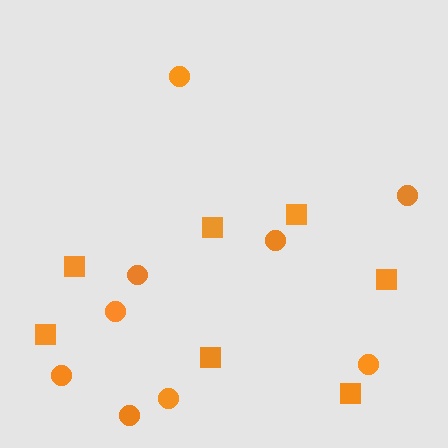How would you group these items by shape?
There are 2 groups: one group of circles (9) and one group of squares (7).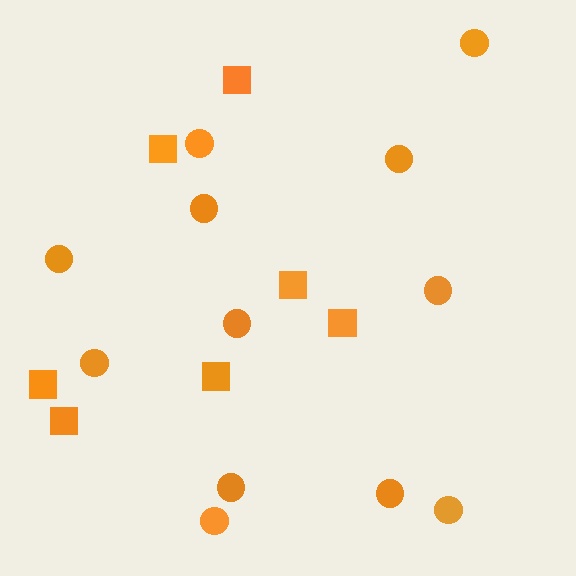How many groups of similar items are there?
There are 2 groups: one group of squares (7) and one group of circles (12).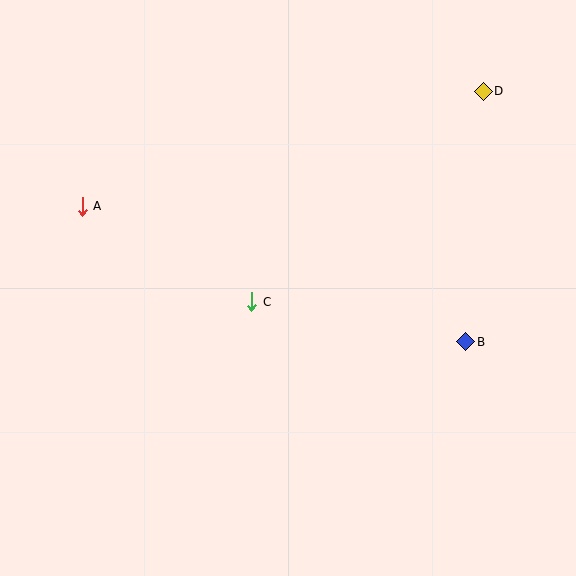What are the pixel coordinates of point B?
Point B is at (466, 342).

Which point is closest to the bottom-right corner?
Point B is closest to the bottom-right corner.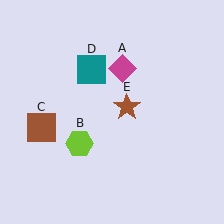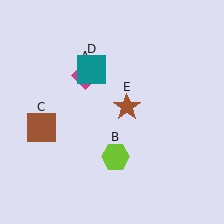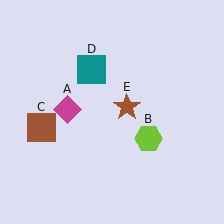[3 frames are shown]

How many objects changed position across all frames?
2 objects changed position: magenta diamond (object A), lime hexagon (object B).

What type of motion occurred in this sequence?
The magenta diamond (object A), lime hexagon (object B) rotated counterclockwise around the center of the scene.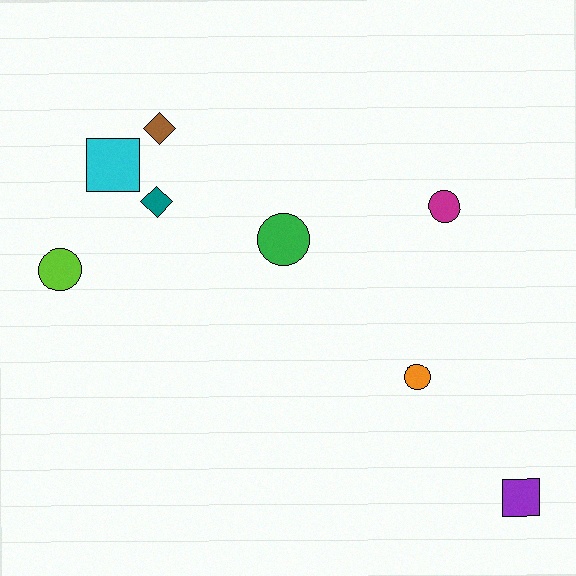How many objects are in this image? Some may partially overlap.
There are 8 objects.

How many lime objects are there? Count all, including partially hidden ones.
There is 1 lime object.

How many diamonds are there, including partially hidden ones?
There are 2 diamonds.